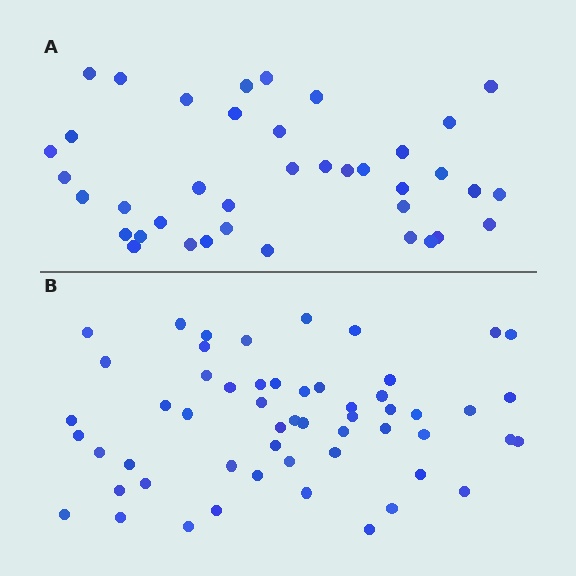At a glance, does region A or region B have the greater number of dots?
Region B (the bottom region) has more dots.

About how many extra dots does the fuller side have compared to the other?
Region B has approximately 15 more dots than region A.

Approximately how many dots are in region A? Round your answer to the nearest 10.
About 40 dots. (The exact count is 39, which rounds to 40.)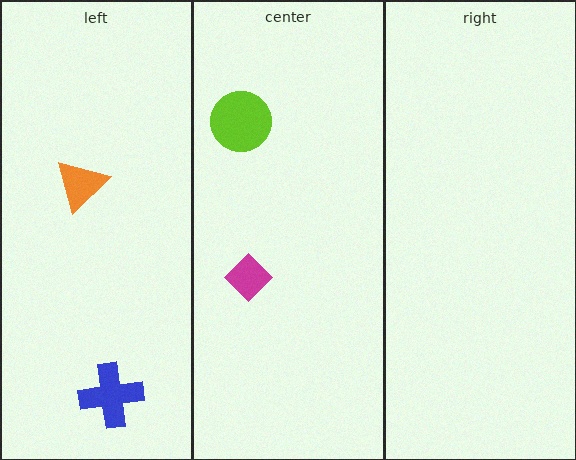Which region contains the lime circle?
The center region.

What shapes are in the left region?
The orange triangle, the blue cross.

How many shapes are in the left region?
2.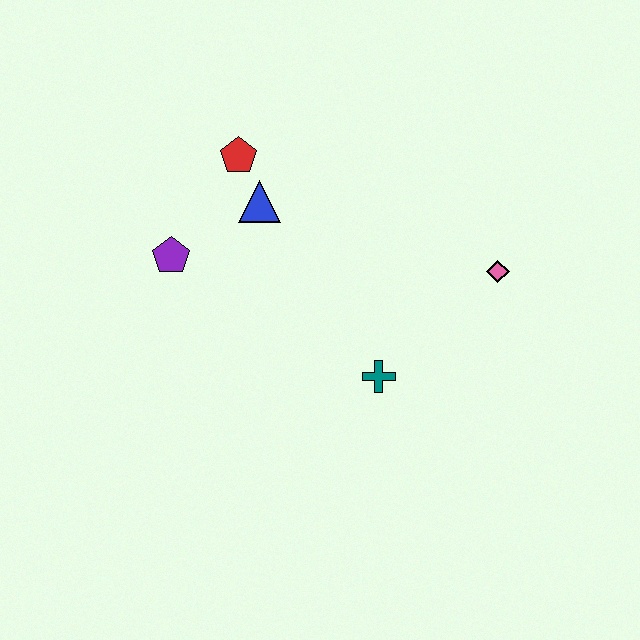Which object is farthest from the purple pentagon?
The pink diamond is farthest from the purple pentagon.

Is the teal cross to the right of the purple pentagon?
Yes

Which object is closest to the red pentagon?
The blue triangle is closest to the red pentagon.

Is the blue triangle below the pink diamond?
No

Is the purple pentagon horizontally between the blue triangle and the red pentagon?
No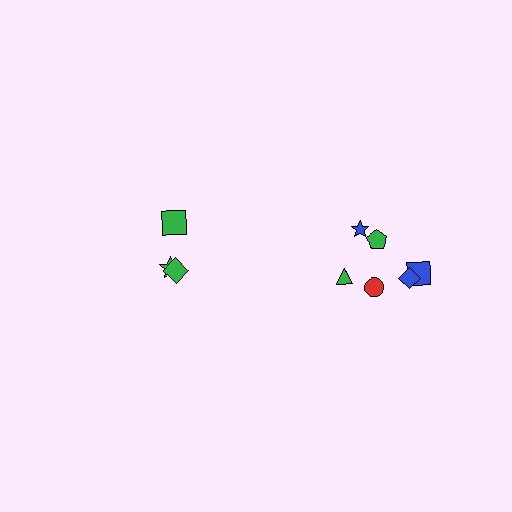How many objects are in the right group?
There are 6 objects.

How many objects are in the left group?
There are 3 objects.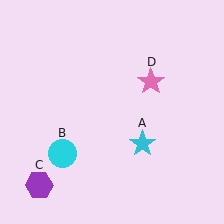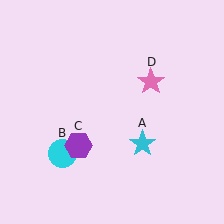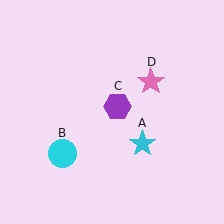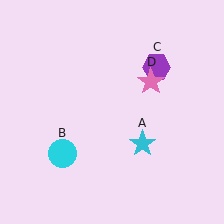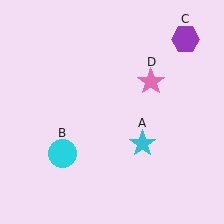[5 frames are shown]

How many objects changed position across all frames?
1 object changed position: purple hexagon (object C).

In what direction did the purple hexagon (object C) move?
The purple hexagon (object C) moved up and to the right.